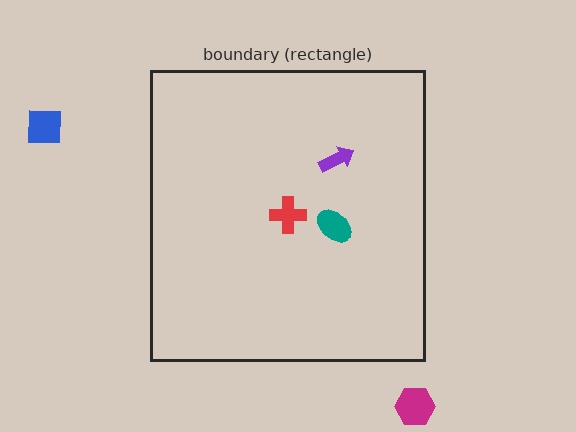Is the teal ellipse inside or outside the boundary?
Inside.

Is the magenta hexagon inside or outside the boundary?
Outside.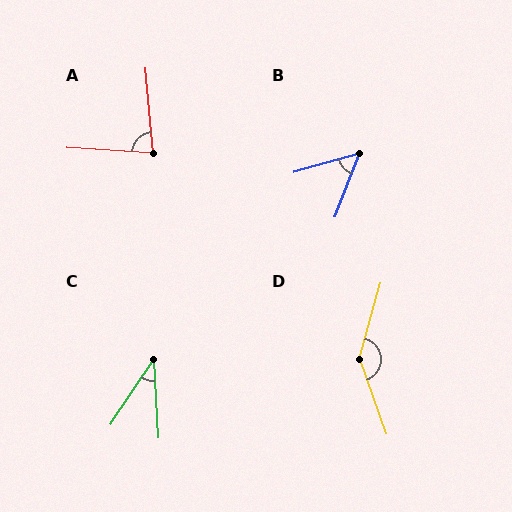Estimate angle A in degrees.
Approximately 81 degrees.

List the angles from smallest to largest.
C (37°), B (52°), A (81°), D (145°).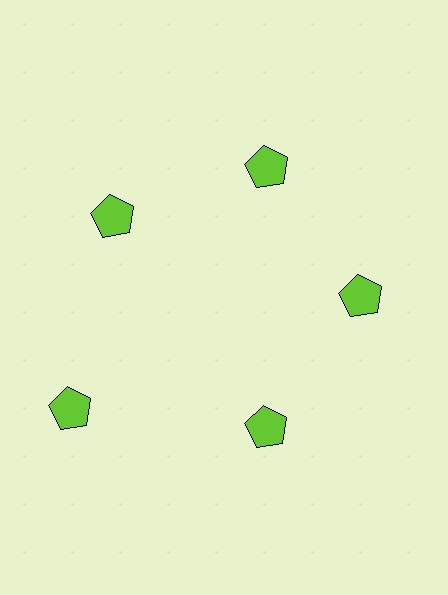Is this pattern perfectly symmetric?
No. The 5 lime pentagons are arranged in a ring, but one element near the 8 o'clock position is pushed outward from the center, breaking the 5-fold rotational symmetry.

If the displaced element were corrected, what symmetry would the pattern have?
It would have 5-fold rotational symmetry — the pattern would map onto itself every 72 degrees.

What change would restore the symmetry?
The symmetry would be restored by moving it inward, back onto the ring so that all 5 pentagons sit at equal angles and equal distance from the center.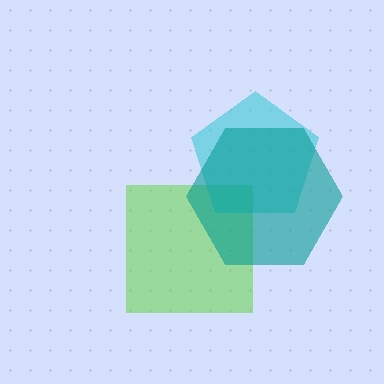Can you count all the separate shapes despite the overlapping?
Yes, there are 3 separate shapes.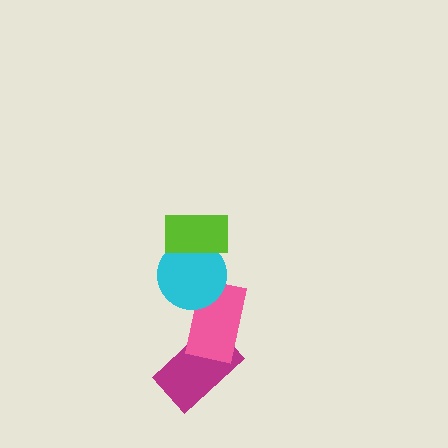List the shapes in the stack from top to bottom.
From top to bottom: the lime rectangle, the cyan circle, the pink rectangle, the magenta rectangle.